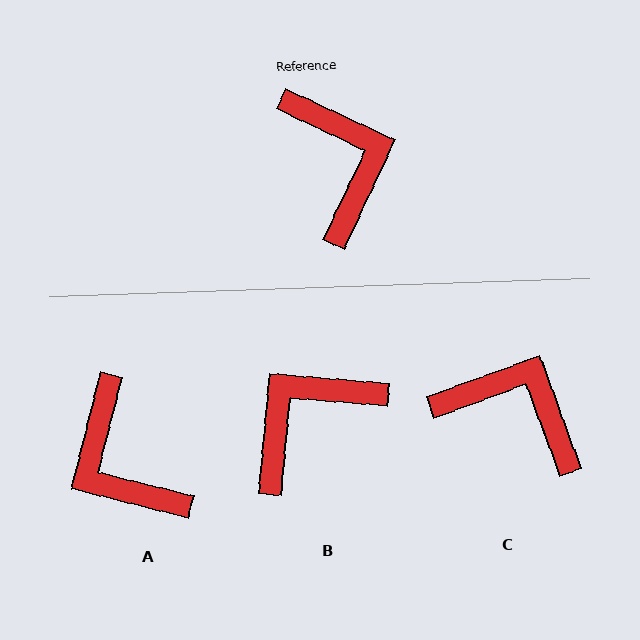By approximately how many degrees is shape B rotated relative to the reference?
Approximately 110 degrees counter-clockwise.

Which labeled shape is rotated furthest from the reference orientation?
A, about 169 degrees away.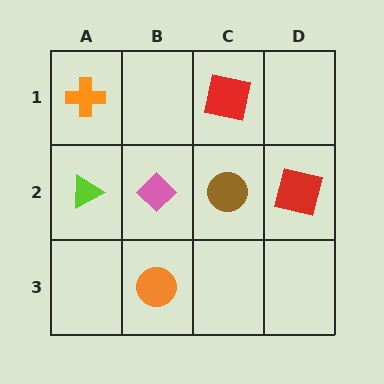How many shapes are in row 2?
4 shapes.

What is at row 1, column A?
An orange cross.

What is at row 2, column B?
A pink diamond.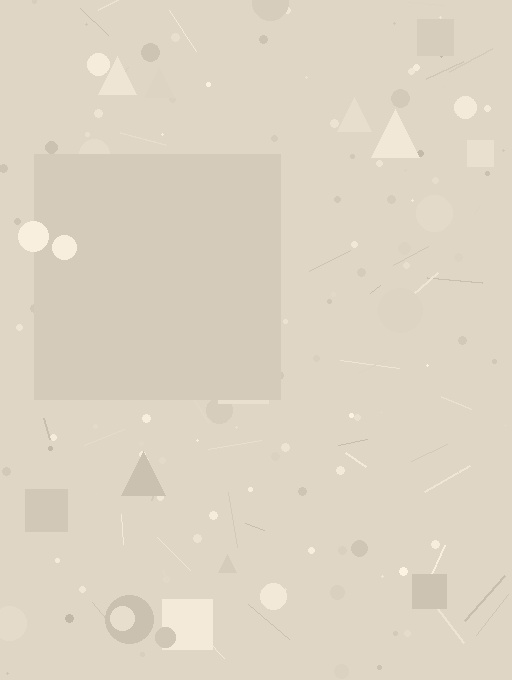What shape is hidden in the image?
A square is hidden in the image.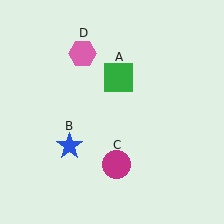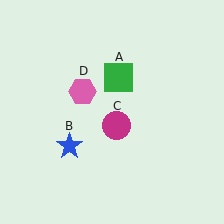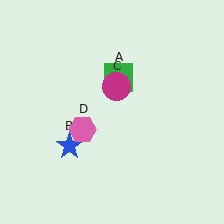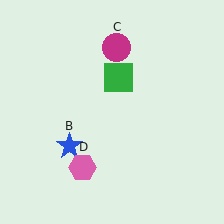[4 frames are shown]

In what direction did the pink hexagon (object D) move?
The pink hexagon (object D) moved down.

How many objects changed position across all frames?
2 objects changed position: magenta circle (object C), pink hexagon (object D).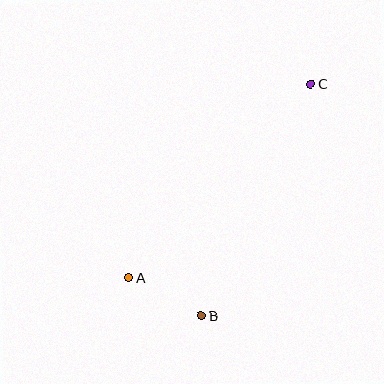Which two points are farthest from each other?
Points A and C are farthest from each other.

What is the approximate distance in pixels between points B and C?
The distance between B and C is approximately 256 pixels.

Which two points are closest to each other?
Points A and B are closest to each other.